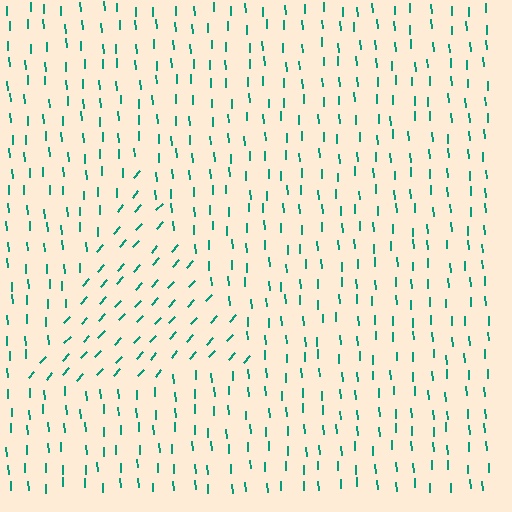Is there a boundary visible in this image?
Yes, there is a texture boundary formed by a change in line orientation.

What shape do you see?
I see a triangle.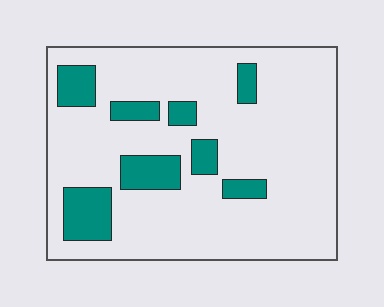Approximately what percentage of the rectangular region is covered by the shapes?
Approximately 15%.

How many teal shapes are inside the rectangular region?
8.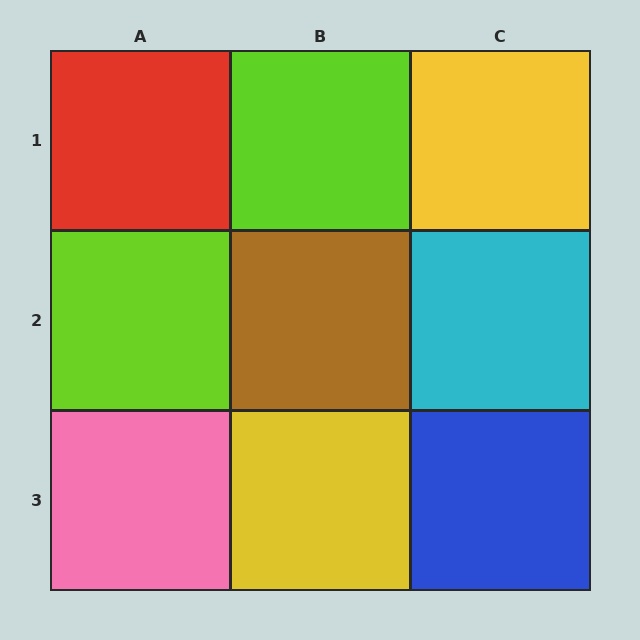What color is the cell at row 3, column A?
Pink.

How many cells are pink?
1 cell is pink.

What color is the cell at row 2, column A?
Lime.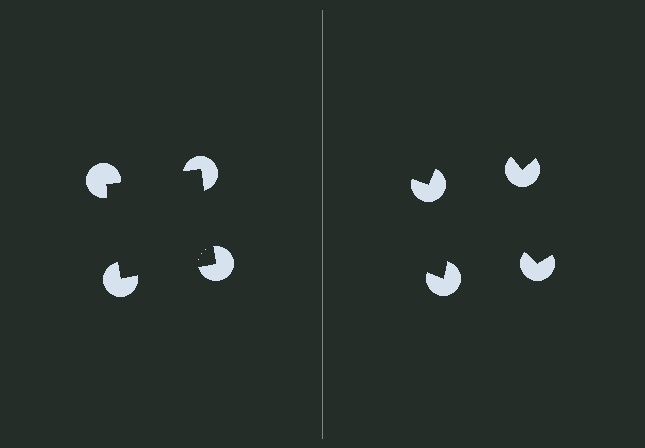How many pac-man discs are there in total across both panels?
8 — 4 on each side.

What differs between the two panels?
The pac-man discs are positioned identically on both sides; only the wedge orientations differ. On the left they align to a square; on the right they are misaligned.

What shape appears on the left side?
An illusory square.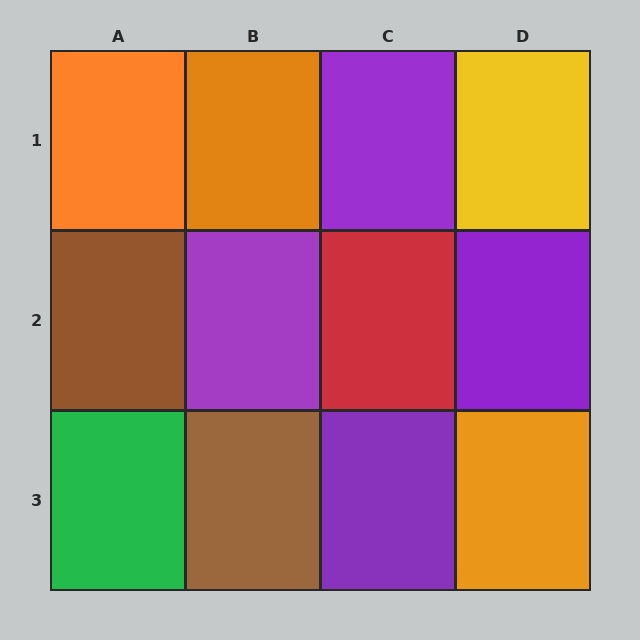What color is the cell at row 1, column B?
Orange.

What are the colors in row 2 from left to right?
Brown, purple, red, purple.